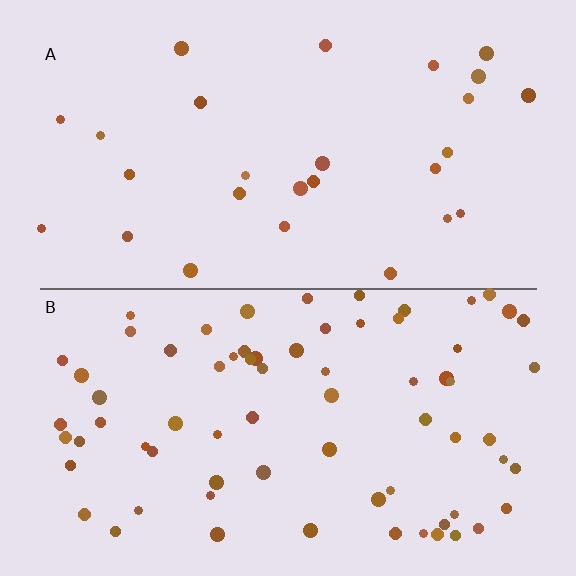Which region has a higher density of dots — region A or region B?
B (the bottom).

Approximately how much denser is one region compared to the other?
Approximately 2.7× — region B over region A.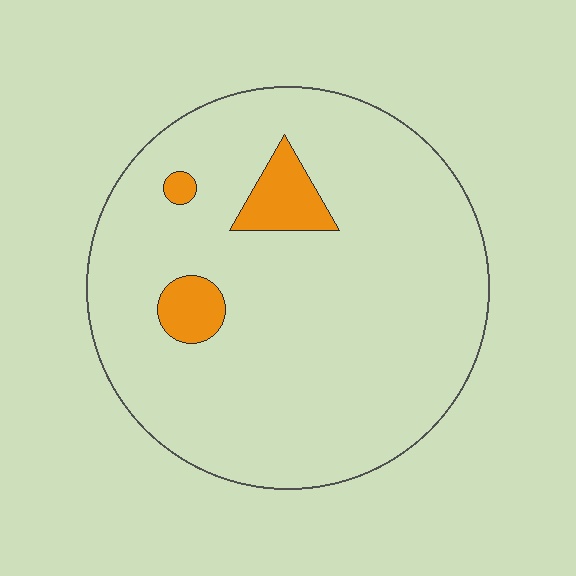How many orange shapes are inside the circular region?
3.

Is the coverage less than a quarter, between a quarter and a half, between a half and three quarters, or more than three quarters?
Less than a quarter.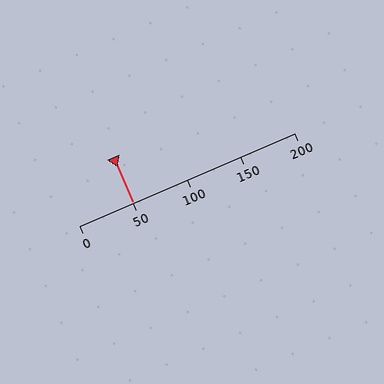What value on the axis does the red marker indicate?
The marker indicates approximately 50.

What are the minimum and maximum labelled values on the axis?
The axis runs from 0 to 200.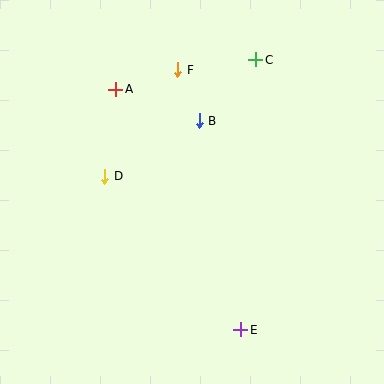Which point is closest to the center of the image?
Point B at (199, 121) is closest to the center.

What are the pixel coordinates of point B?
Point B is at (199, 121).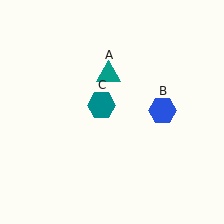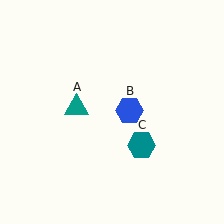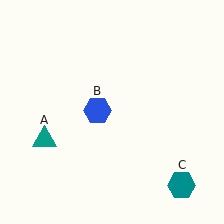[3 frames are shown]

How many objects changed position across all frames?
3 objects changed position: teal triangle (object A), blue hexagon (object B), teal hexagon (object C).